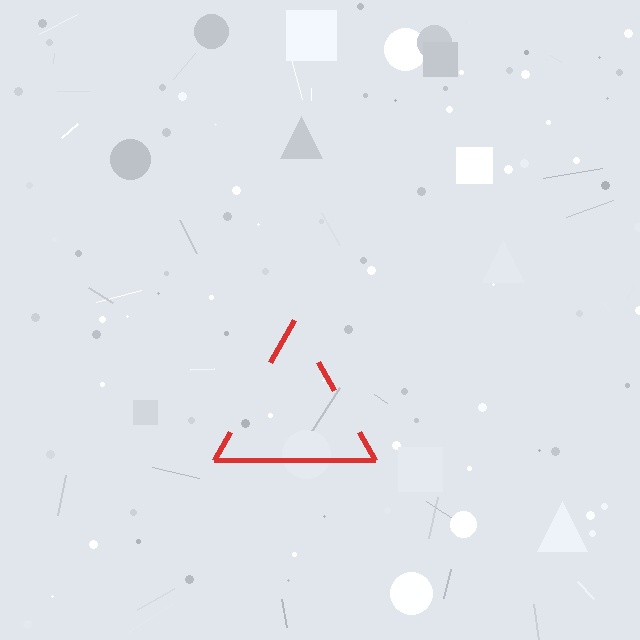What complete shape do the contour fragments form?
The contour fragments form a triangle.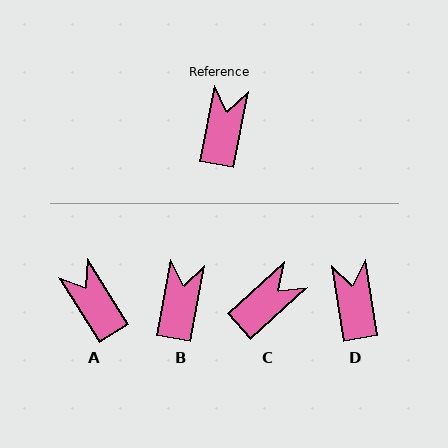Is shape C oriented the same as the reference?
No, it is off by about 37 degrees.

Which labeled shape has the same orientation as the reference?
B.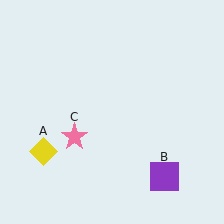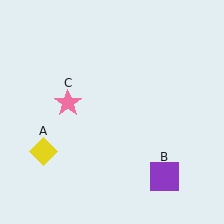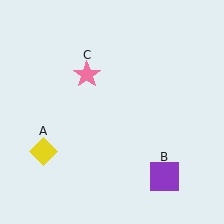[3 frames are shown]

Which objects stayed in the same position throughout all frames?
Yellow diamond (object A) and purple square (object B) remained stationary.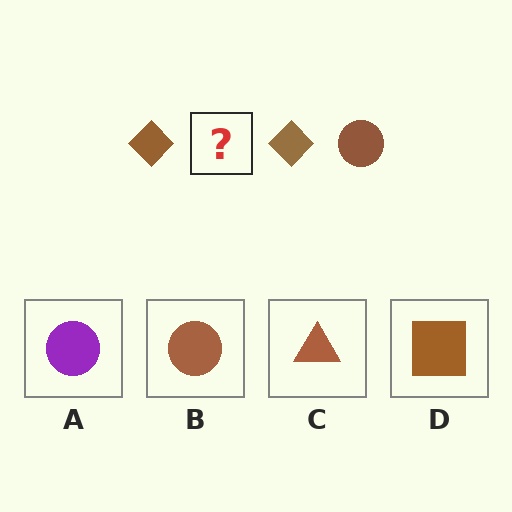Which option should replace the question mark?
Option B.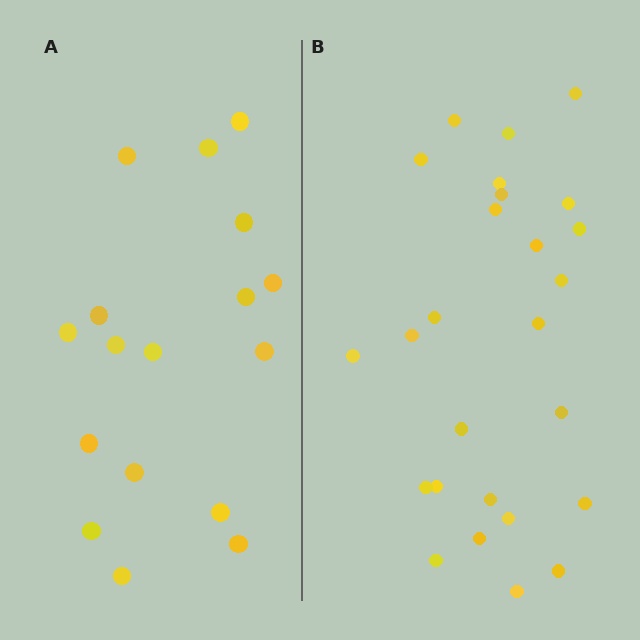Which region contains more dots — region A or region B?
Region B (the right region) has more dots.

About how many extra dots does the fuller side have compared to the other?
Region B has roughly 8 or so more dots than region A.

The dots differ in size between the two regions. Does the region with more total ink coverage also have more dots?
No. Region A has more total ink coverage because its dots are larger, but region B actually contains more individual dots. Total area can be misleading — the number of items is what matters here.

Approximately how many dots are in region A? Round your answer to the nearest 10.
About 20 dots. (The exact count is 17, which rounds to 20.)